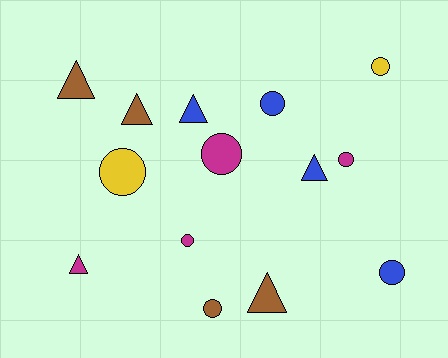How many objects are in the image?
There are 14 objects.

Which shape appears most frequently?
Circle, with 8 objects.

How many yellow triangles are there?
There are no yellow triangles.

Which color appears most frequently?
Blue, with 4 objects.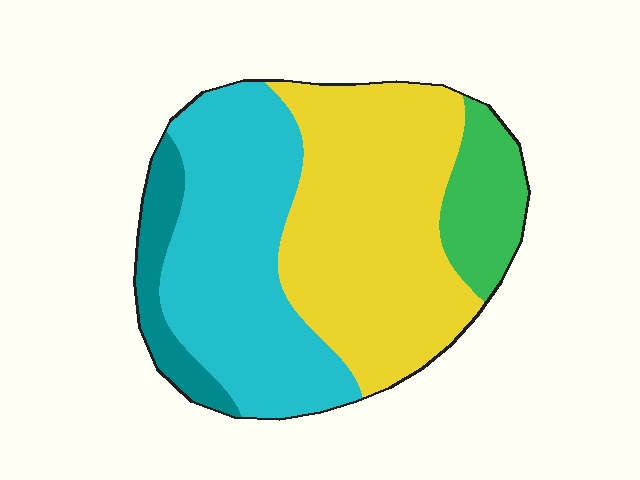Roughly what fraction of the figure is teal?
Teal covers 9% of the figure.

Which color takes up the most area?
Yellow, at roughly 45%.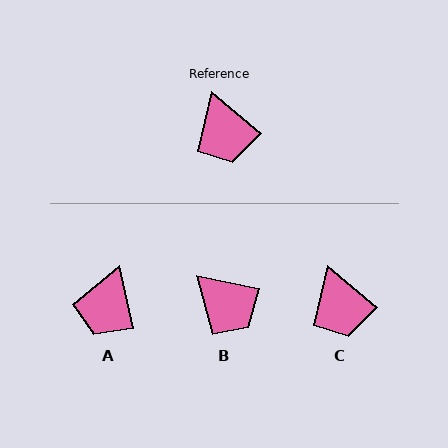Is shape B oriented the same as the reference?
No, it is off by about 29 degrees.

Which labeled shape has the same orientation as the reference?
C.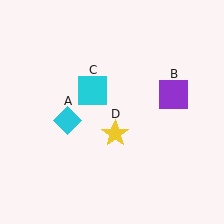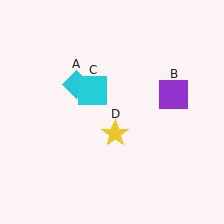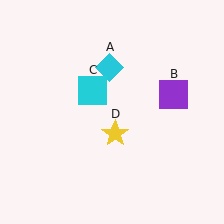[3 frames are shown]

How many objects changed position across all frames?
1 object changed position: cyan diamond (object A).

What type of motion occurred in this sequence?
The cyan diamond (object A) rotated clockwise around the center of the scene.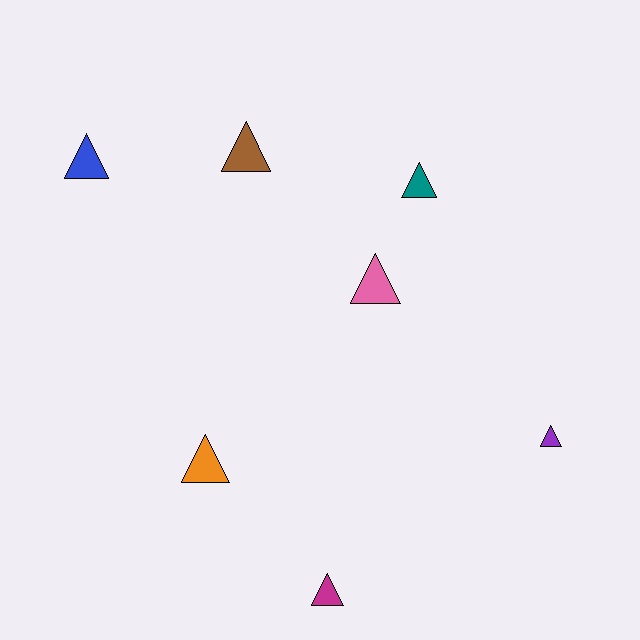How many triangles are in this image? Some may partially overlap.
There are 7 triangles.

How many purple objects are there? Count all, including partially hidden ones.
There is 1 purple object.